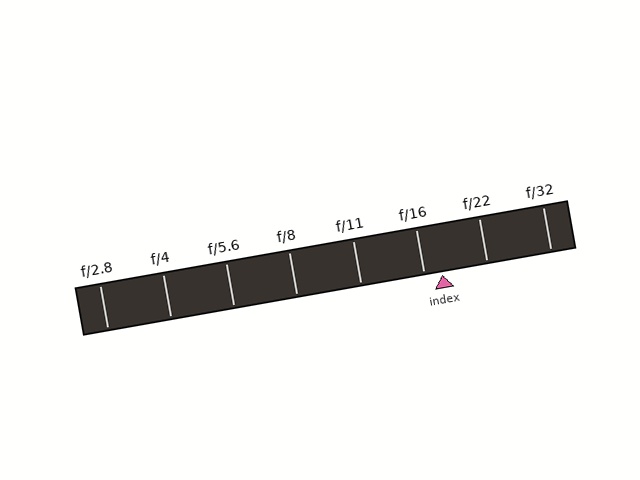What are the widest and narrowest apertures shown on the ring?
The widest aperture shown is f/2.8 and the narrowest is f/32.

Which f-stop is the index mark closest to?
The index mark is closest to f/16.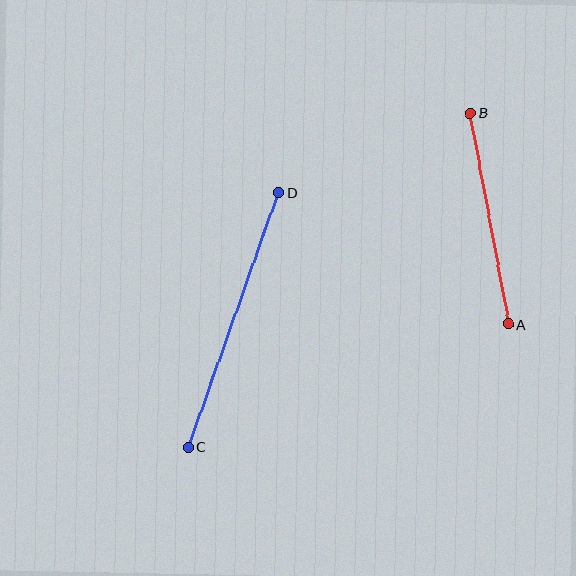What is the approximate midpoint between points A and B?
The midpoint is at approximately (489, 218) pixels.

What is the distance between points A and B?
The distance is approximately 215 pixels.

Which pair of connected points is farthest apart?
Points C and D are farthest apart.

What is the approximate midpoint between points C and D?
The midpoint is at approximately (233, 320) pixels.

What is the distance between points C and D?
The distance is approximately 271 pixels.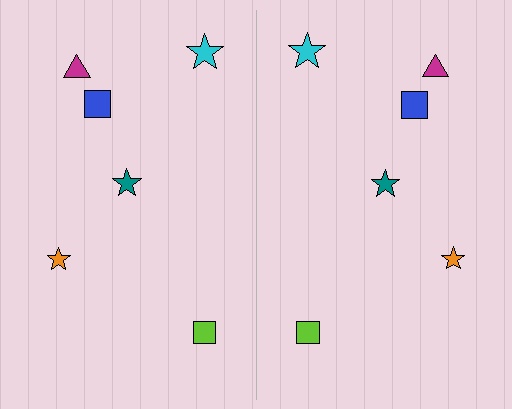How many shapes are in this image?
There are 12 shapes in this image.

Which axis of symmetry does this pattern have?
The pattern has a vertical axis of symmetry running through the center of the image.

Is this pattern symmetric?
Yes, this pattern has bilateral (reflection) symmetry.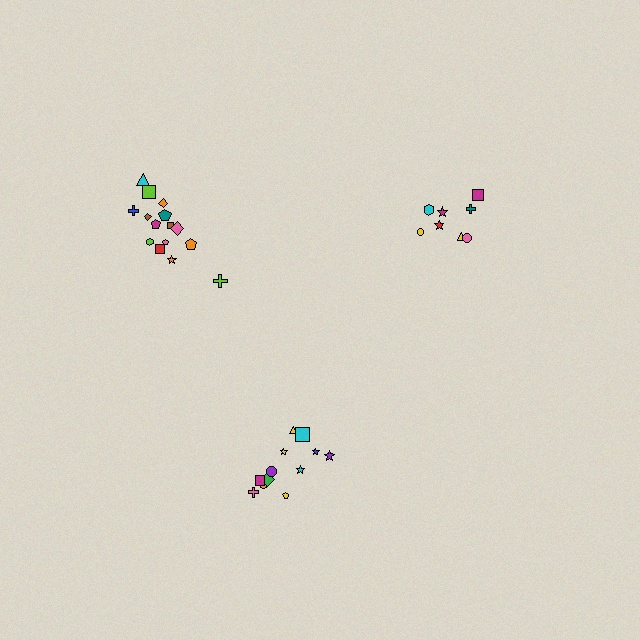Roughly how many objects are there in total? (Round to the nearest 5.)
Roughly 35 objects in total.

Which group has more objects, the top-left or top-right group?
The top-left group.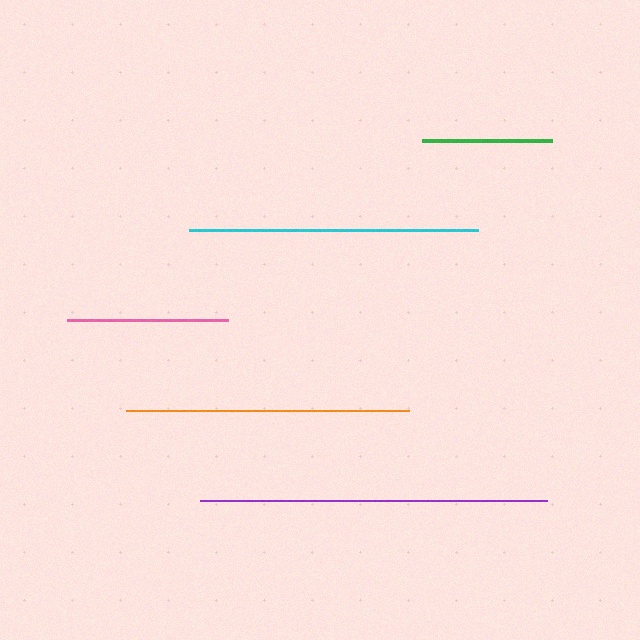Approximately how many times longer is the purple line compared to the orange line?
The purple line is approximately 1.2 times the length of the orange line.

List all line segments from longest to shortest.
From longest to shortest: purple, cyan, orange, pink, green.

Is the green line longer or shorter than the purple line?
The purple line is longer than the green line.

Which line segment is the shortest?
The green line is the shortest at approximately 130 pixels.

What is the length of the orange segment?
The orange segment is approximately 283 pixels long.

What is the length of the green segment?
The green segment is approximately 130 pixels long.